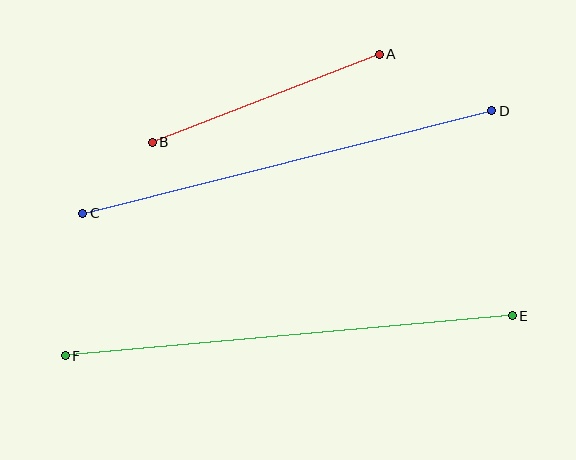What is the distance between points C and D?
The distance is approximately 421 pixels.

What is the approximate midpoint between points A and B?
The midpoint is at approximately (266, 98) pixels.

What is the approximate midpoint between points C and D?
The midpoint is at approximately (287, 162) pixels.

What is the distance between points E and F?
The distance is approximately 449 pixels.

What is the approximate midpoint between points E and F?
The midpoint is at approximately (289, 336) pixels.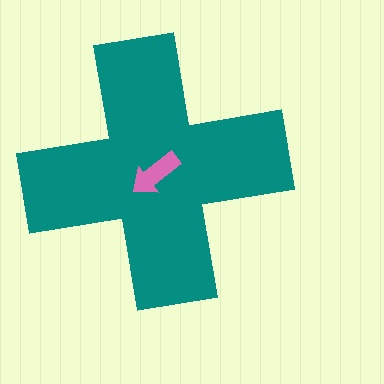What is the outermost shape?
The teal cross.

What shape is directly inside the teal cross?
The pink arrow.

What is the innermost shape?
The pink arrow.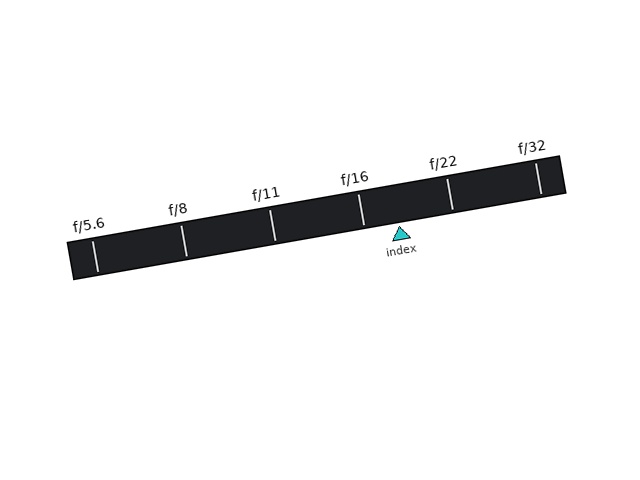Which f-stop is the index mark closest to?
The index mark is closest to f/16.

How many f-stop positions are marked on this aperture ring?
There are 6 f-stop positions marked.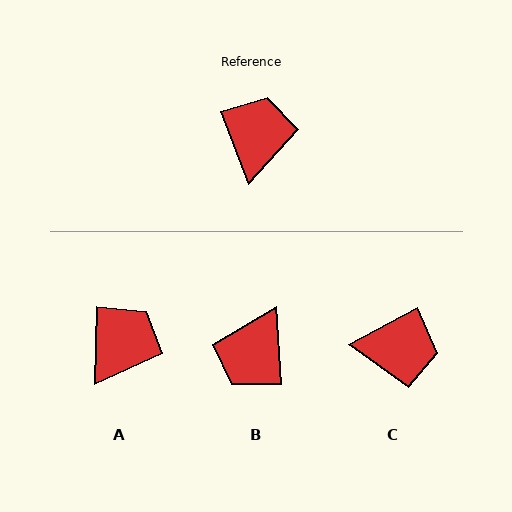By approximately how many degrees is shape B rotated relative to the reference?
Approximately 163 degrees counter-clockwise.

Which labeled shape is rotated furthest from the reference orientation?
B, about 163 degrees away.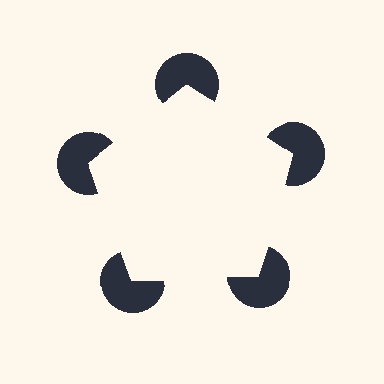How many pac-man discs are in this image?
There are 5 — one at each vertex of the illusory pentagon.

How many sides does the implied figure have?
5 sides.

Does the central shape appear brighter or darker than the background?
It typically appears slightly brighter than the background, even though no actual brightness change is drawn.